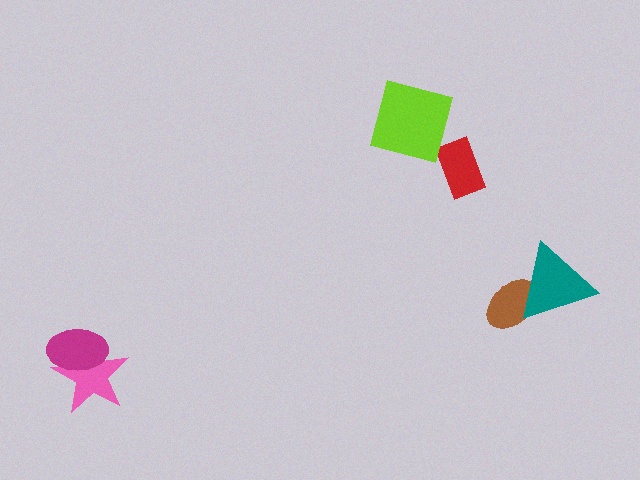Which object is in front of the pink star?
The magenta ellipse is in front of the pink star.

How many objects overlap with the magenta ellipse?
1 object overlaps with the magenta ellipse.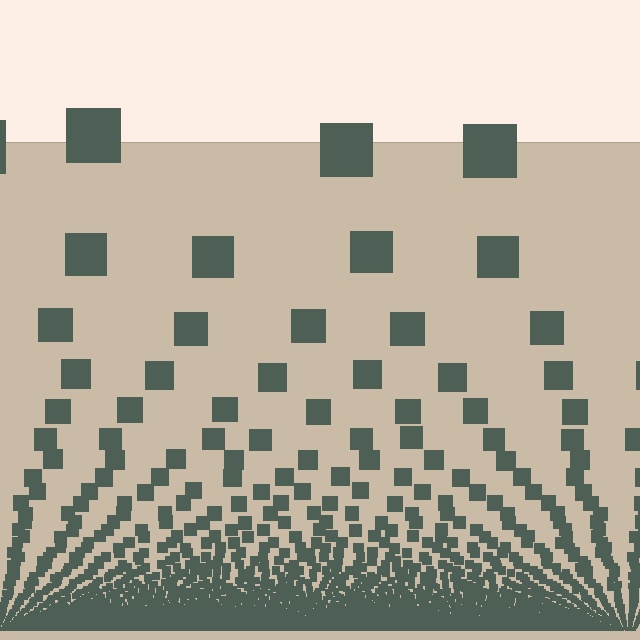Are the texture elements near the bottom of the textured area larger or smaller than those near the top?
Smaller. The gradient is inverted — elements near the bottom are smaller and denser.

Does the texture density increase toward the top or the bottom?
Density increases toward the bottom.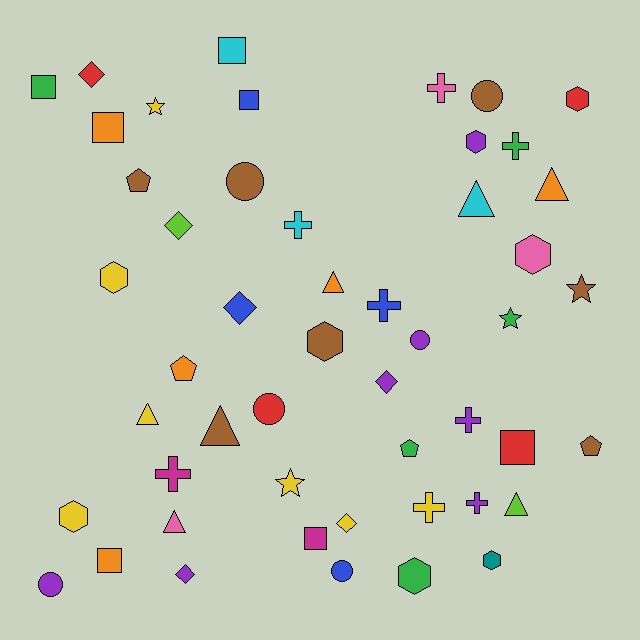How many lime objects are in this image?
There are 2 lime objects.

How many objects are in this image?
There are 50 objects.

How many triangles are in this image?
There are 7 triangles.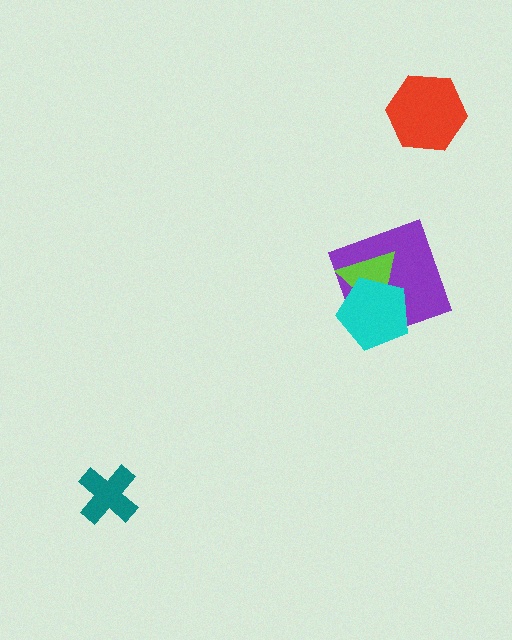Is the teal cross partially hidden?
No, no other shape covers it.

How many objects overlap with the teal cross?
0 objects overlap with the teal cross.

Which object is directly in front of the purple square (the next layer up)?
The lime triangle is directly in front of the purple square.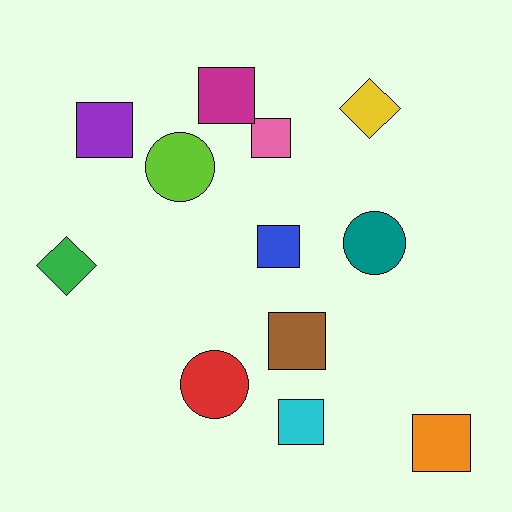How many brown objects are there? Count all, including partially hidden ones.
There is 1 brown object.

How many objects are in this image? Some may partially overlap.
There are 12 objects.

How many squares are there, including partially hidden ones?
There are 7 squares.